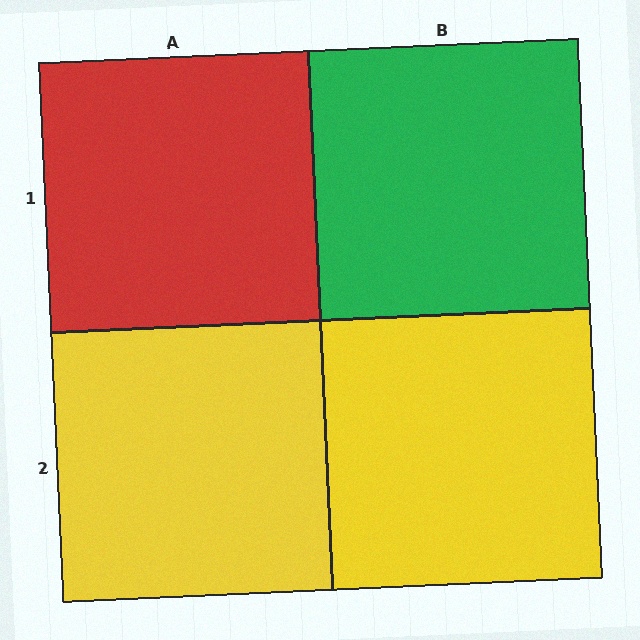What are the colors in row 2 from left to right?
Yellow, yellow.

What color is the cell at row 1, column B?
Green.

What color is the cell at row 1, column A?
Red.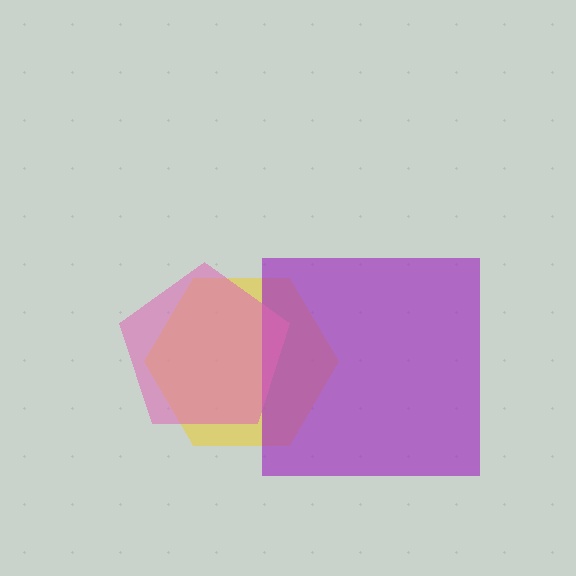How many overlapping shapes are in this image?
There are 3 overlapping shapes in the image.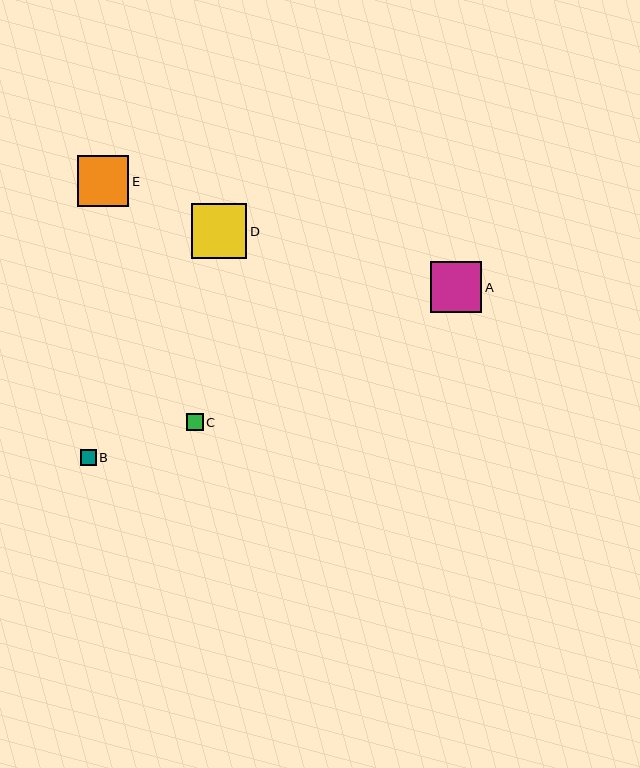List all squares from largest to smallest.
From largest to smallest: D, A, E, C, B.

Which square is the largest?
Square D is the largest with a size of approximately 56 pixels.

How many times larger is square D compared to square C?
Square D is approximately 3.3 times the size of square C.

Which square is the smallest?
Square B is the smallest with a size of approximately 16 pixels.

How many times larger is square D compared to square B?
Square D is approximately 3.4 times the size of square B.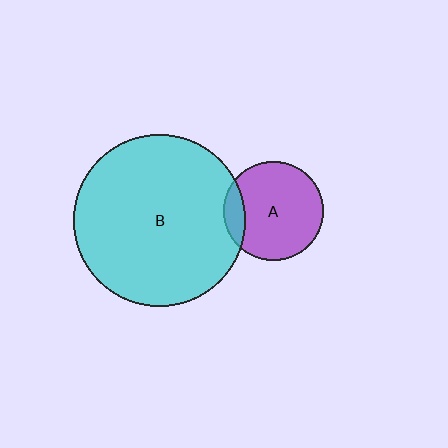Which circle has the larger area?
Circle B (cyan).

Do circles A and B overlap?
Yes.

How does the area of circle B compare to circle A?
Approximately 3.0 times.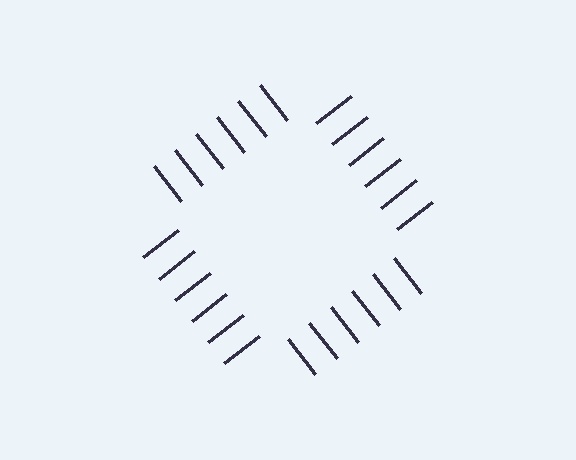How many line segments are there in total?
24 — 6 along each of the 4 edges.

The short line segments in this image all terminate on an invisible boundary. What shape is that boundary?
An illusory square — the line segments terminate on its edges but no continuous stroke is drawn.